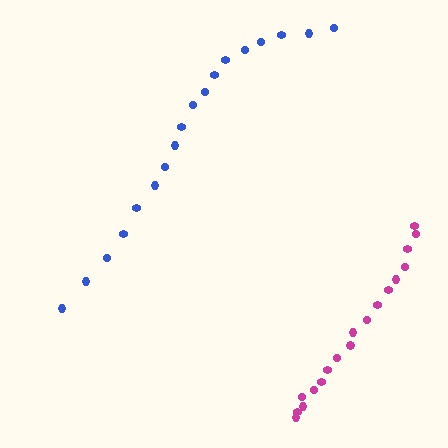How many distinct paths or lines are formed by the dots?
There are 2 distinct paths.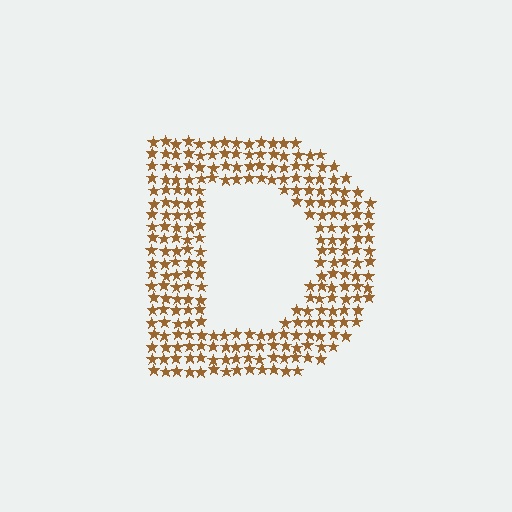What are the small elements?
The small elements are stars.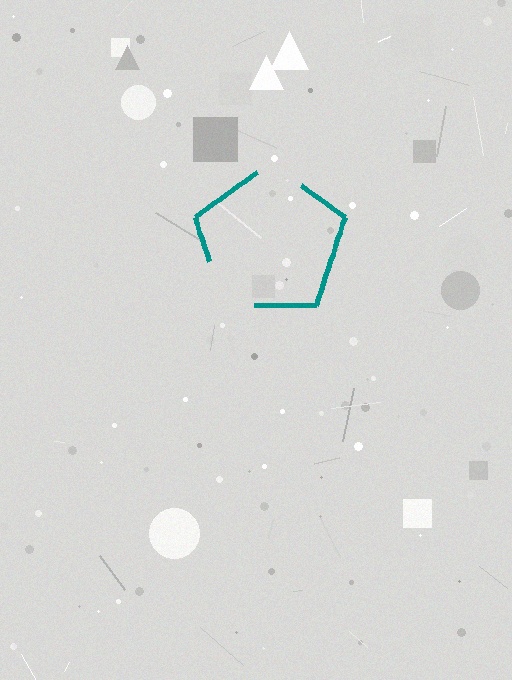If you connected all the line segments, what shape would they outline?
They would outline a pentagon.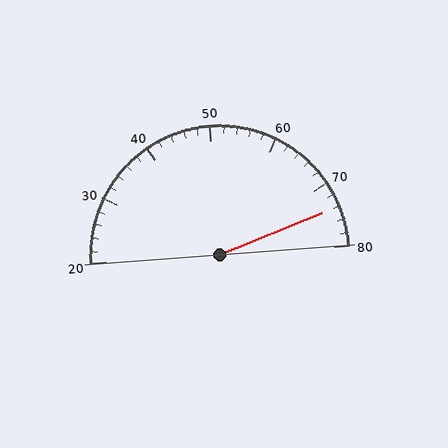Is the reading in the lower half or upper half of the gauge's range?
The reading is in the upper half of the range (20 to 80).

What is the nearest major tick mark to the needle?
The nearest major tick mark is 70.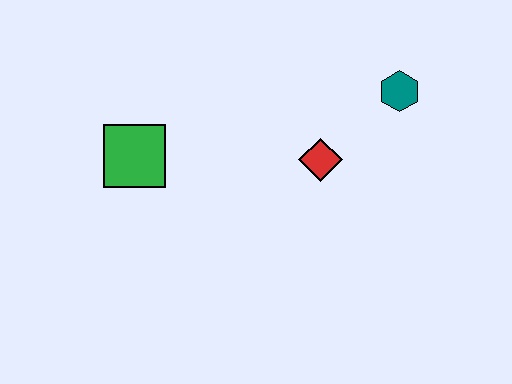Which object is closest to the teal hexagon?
The red diamond is closest to the teal hexagon.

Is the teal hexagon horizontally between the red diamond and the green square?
No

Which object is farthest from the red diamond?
The green square is farthest from the red diamond.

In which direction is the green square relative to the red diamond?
The green square is to the left of the red diamond.